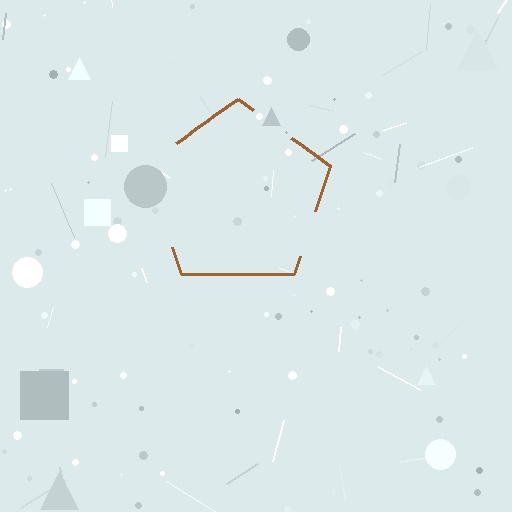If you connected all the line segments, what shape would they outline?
They would outline a pentagon.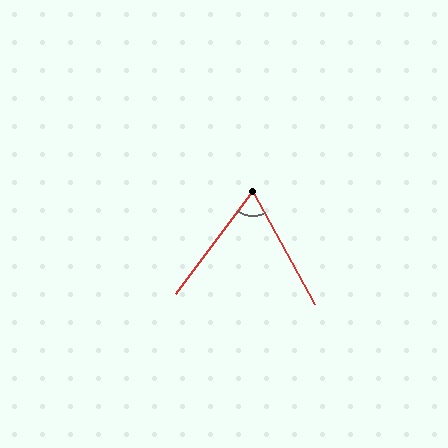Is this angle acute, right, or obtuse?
It is acute.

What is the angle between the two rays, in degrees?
Approximately 65 degrees.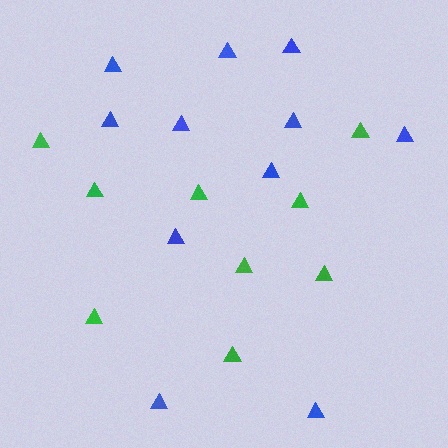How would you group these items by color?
There are 2 groups: one group of green triangles (9) and one group of blue triangles (11).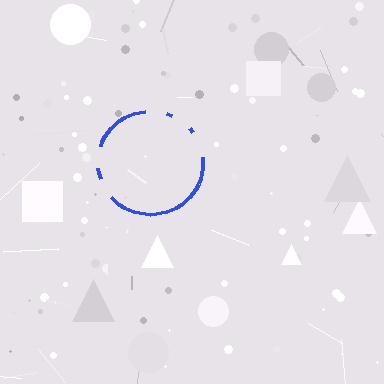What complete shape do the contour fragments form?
The contour fragments form a circle.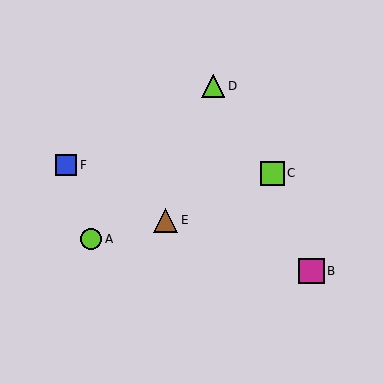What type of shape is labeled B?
Shape B is a magenta square.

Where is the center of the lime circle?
The center of the lime circle is at (91, 239).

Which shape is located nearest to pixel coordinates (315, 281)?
The magenta square (labeled B) at (312, 271) is nearest to that location.